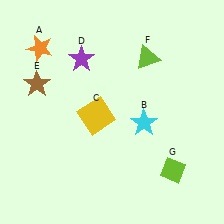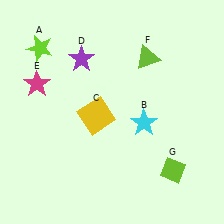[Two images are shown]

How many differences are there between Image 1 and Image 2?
There are 2 differences between the two images.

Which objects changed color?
A changed from orange to lime. E changed from brown to magenta.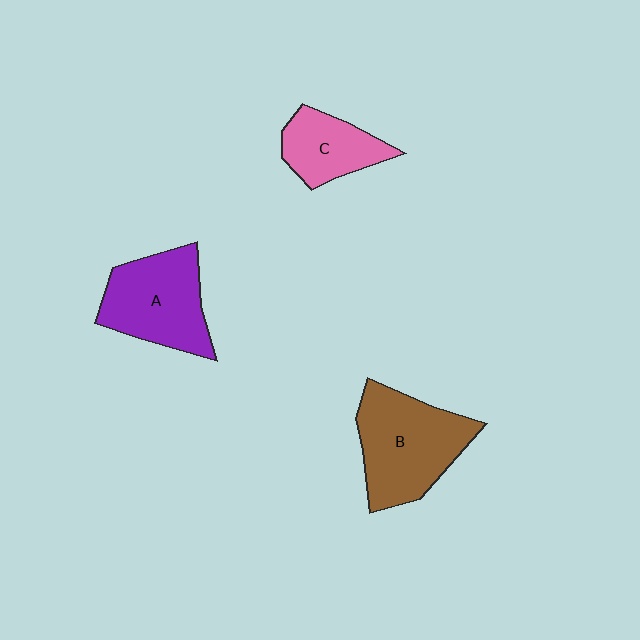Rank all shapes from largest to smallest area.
From largest to smallest: B (brown), A (purple), C (pink).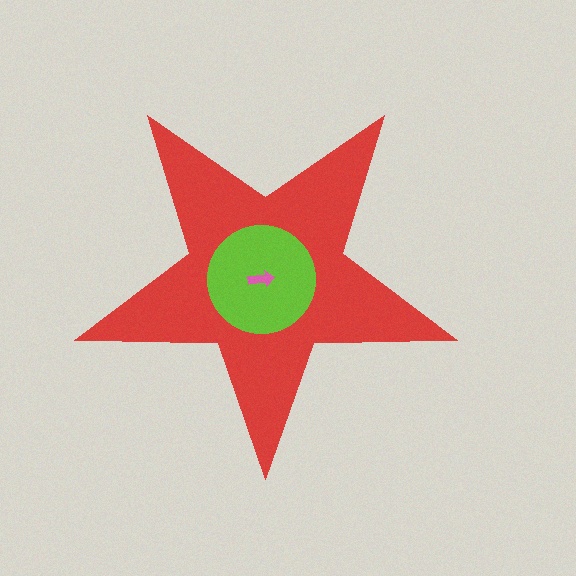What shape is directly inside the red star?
The lime circle.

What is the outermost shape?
The red star.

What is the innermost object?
The pink arrow.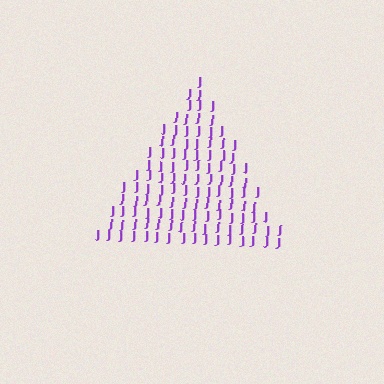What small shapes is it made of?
It is made of small letter J's.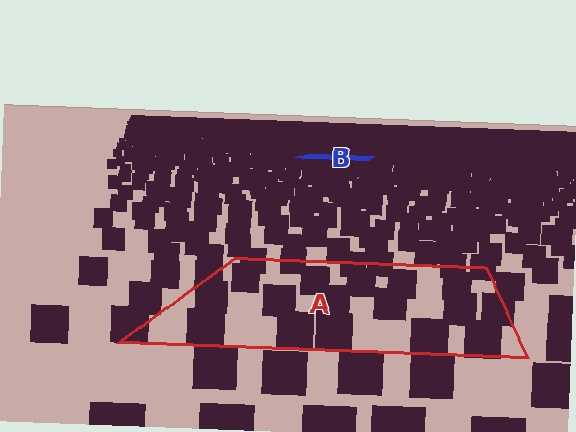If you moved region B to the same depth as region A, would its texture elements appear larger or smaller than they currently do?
They would appear larger. At a closer depth, the same texture elements are projected at a bigger on-screen size.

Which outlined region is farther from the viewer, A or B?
Region B is farther from the viewer — the texture elements inside it appear smaller and more densely packed.